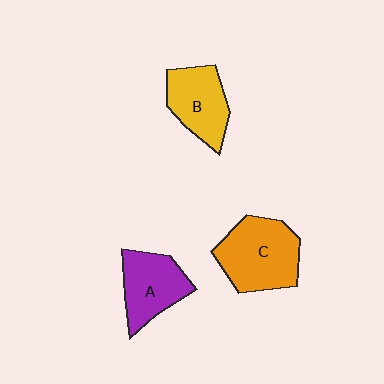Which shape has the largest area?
Shape C (orange).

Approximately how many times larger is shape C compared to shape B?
Approximately 1.3 times.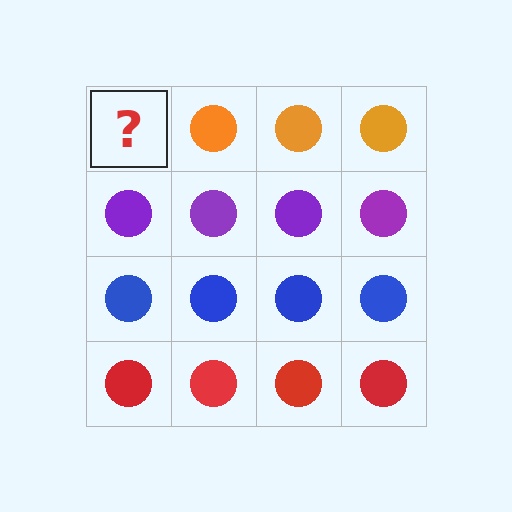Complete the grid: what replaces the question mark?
The question mark should be replaced with an orange circle.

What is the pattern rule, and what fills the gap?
The rule is that each row has a consistent color. The gap should be filled with an orange circle.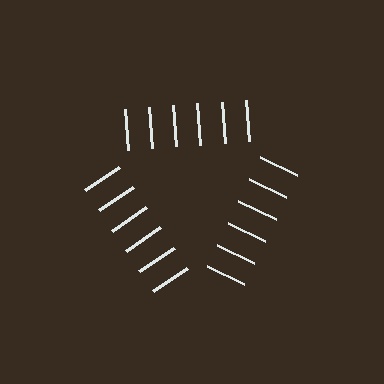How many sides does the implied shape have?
3 sides — the line-ends trace a triangle.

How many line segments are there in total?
18 — 6 along each of the 3 edges.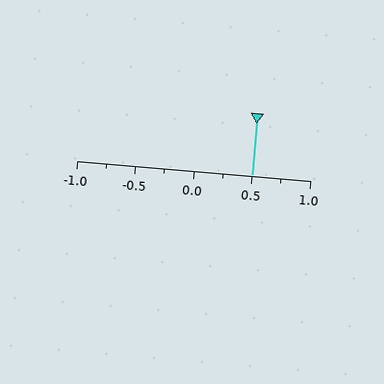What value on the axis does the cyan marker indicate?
The marker indicates approximately 0.5.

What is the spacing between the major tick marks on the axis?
The major ticks are spaced 0.5 apart.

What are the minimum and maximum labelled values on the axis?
The axis runs from -1.0 to 1.0.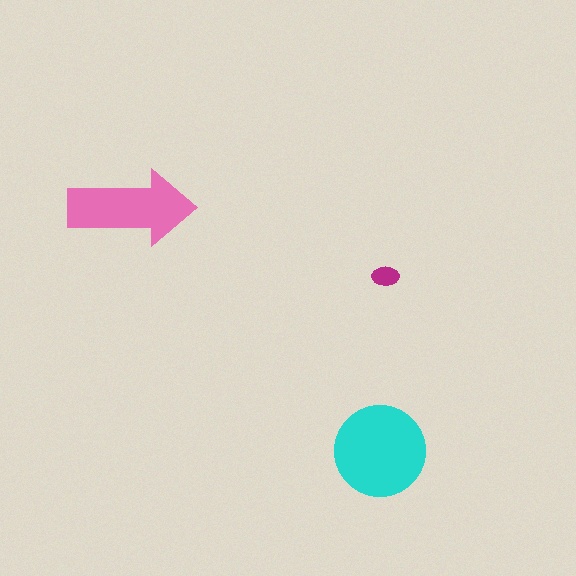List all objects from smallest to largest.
The magenta ellipse, the pink arrow, the cyan circle.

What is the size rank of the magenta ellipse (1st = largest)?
3rd.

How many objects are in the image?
There are 3 objects in the image.